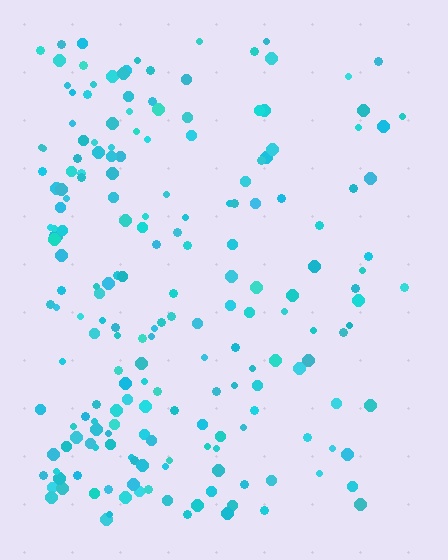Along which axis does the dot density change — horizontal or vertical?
Horizontal.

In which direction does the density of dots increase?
From right to left, with the left side densest.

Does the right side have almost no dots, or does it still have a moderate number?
Still a moderate number, just noticeably fewer than the left.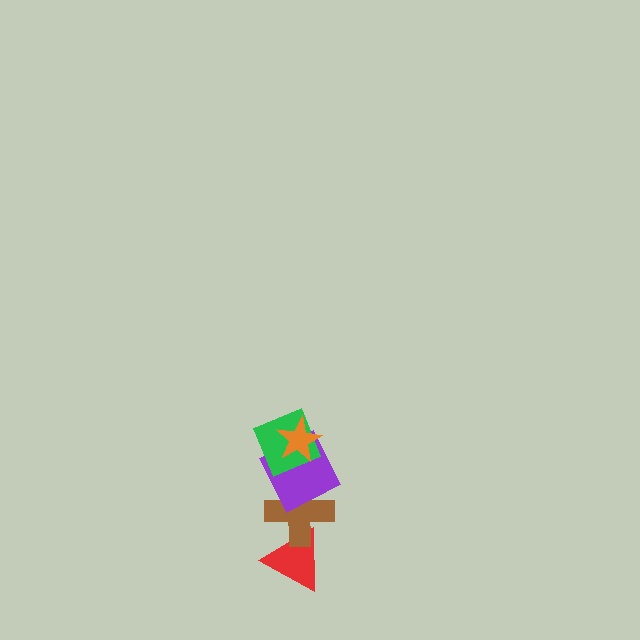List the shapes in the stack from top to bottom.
From top to bottom: the orange star, the green square, the purple square, the brown cross, the red triangle.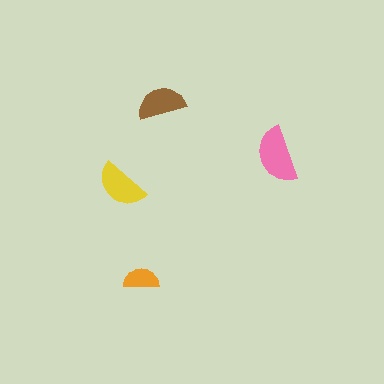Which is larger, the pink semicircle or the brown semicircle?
The pink one.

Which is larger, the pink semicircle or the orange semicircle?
The pink one.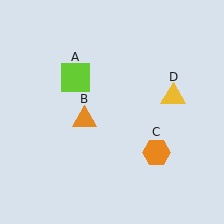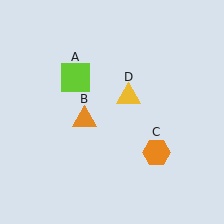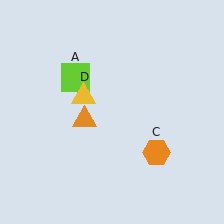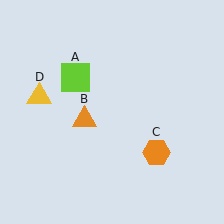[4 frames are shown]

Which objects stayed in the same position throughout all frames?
Lime square (object A) and orange triangle (object B) and orange hexagon (object C) remained stationary.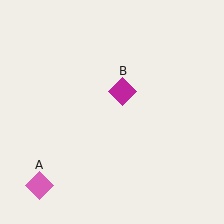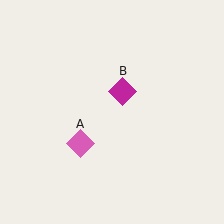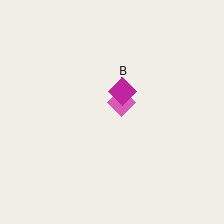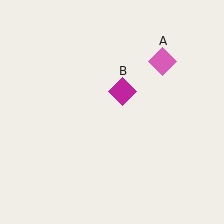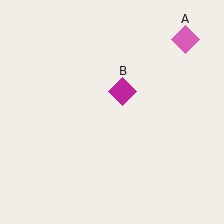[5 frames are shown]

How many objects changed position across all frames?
1 object changed position: pink diamond (object A).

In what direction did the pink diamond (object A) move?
The pink diamond (object A) moved up and to the right.